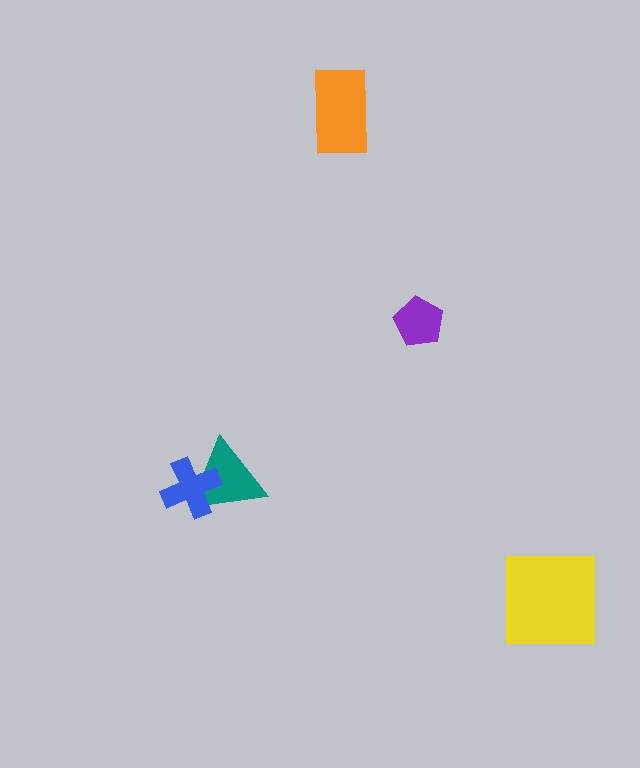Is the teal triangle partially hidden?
Yes, it is partially covered by another shape.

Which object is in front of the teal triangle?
The blue cross is in front of the teal triangle.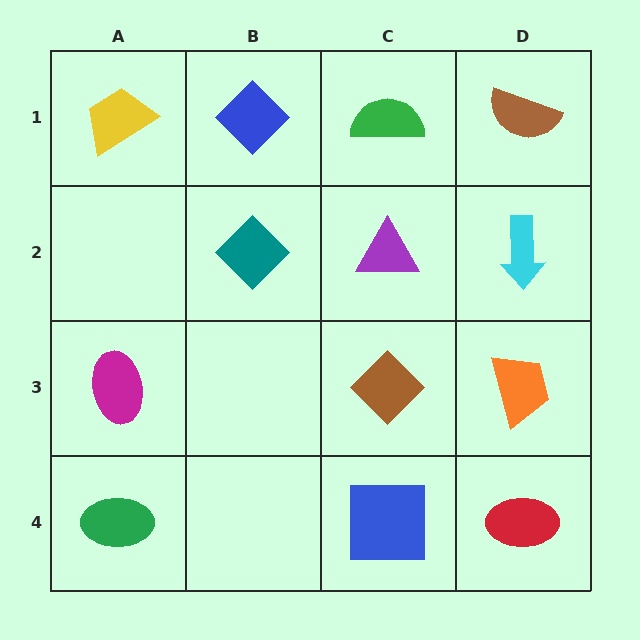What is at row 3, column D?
An orange trapezoid.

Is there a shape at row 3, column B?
No, that cell is empty.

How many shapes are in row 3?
3 shapes.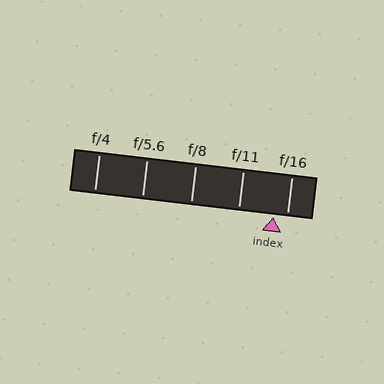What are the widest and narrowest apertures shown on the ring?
The widest aperture shown is f/4 and the narrowest is f/16.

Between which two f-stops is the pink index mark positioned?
The index mark is between f/11 and f/16.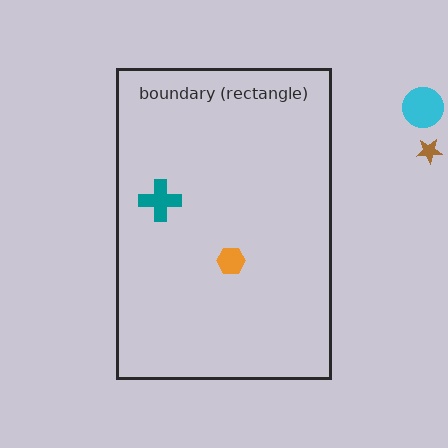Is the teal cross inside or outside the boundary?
Inside.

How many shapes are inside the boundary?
2 inside, 2 outside.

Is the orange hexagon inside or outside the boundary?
Inside.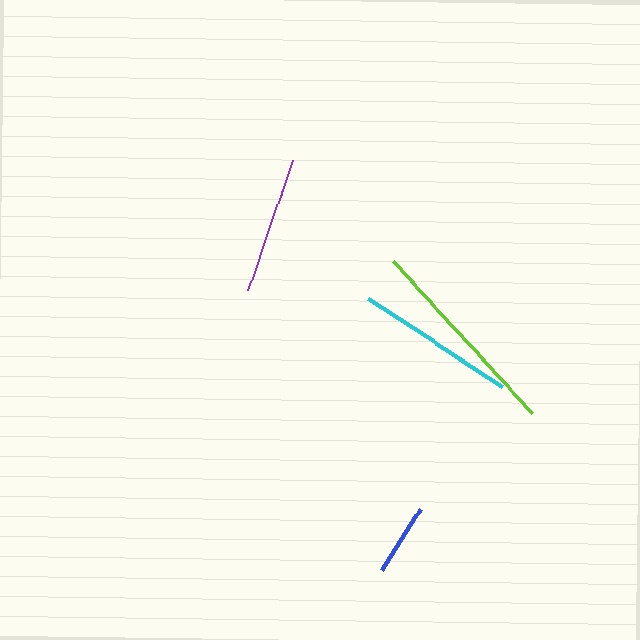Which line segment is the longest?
The lime line is the longest at approximately 206 pixels.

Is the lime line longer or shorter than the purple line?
The lime line is longer than the purple line.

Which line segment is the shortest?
The blue line is the shortest at approximately 72 pixels.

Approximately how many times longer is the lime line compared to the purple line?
The lime line is approximately 1.5 times the length of the purple line.